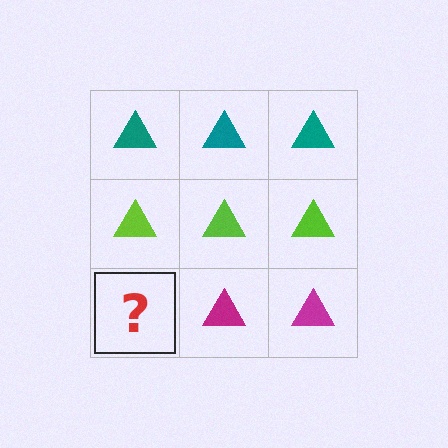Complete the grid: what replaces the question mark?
The question mark should be replaced with a magenta triangle.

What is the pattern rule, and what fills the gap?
The rule is that each row has a consistent color. The gap should be filled with a magenta triangle.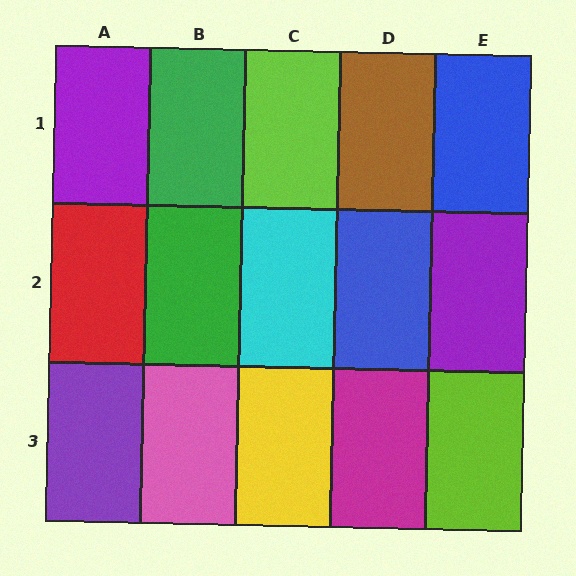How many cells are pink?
1 cell is pink.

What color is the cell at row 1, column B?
Green.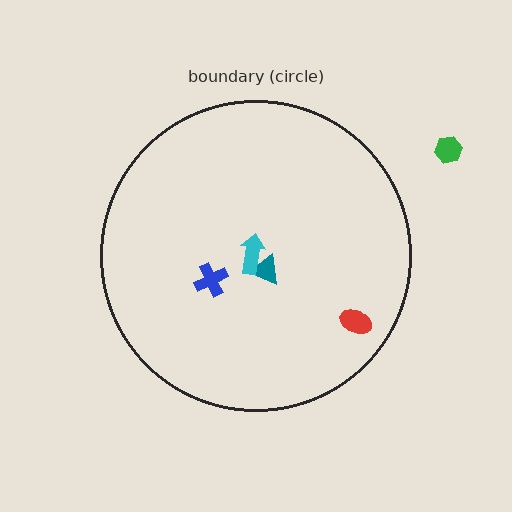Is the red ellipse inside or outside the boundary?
Inside.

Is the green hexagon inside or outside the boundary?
Outside.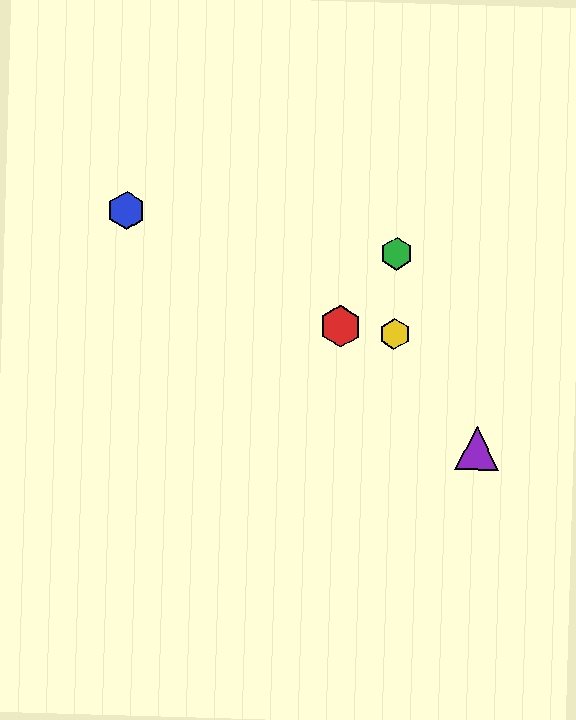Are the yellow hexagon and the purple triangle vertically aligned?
No, the yellow hexagon is at x≈395 and the purple triangle is at x≈477.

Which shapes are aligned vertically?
The green hexagon, the yellow hexagon are aligned vertically.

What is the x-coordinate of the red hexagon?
The red hexagon is at x≈340.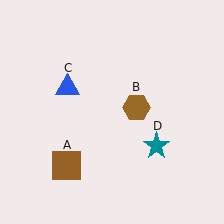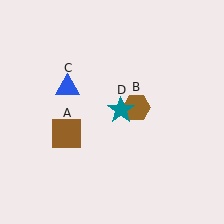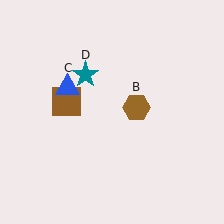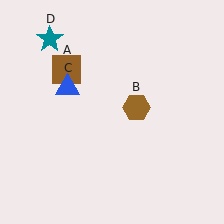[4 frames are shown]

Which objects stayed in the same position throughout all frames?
Brown hexagon (object B) and blue triangle (object C) remained stationary.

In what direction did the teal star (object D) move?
The teal star (object D) moved up and to the left.